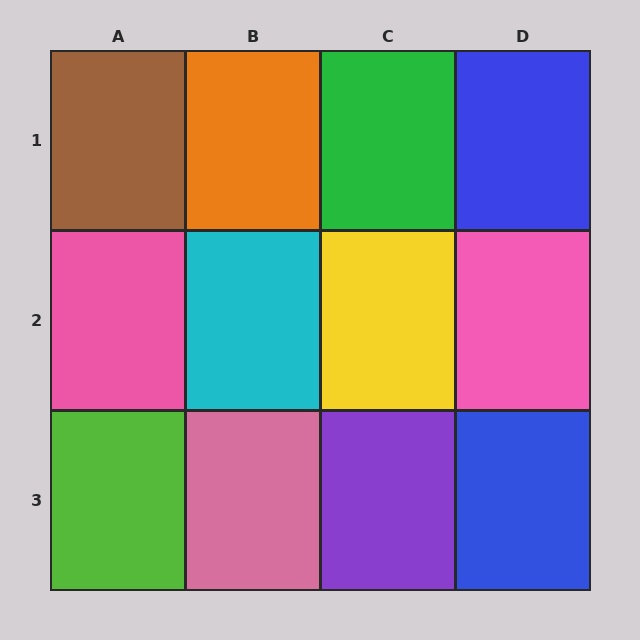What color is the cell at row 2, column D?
Pink.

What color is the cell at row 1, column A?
Brown.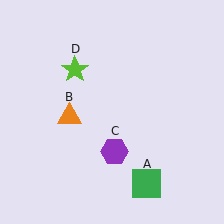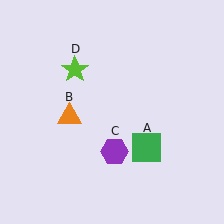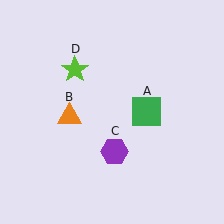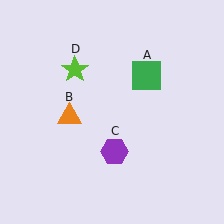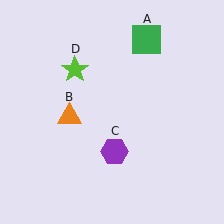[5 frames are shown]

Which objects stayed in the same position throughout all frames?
Orange triangle (object B) and purple hexagon (object C) and lime star (object D) remained stationary.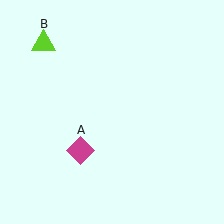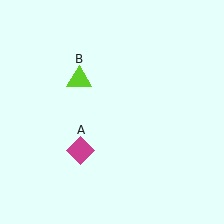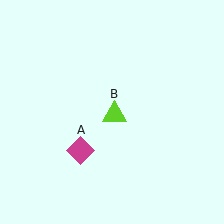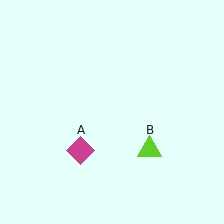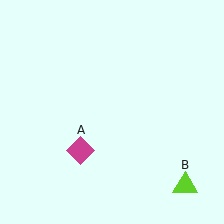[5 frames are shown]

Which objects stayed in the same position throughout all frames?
Magenta diamond (object A) remained stationary.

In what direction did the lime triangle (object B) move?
The lime triangle (object B) moved down and to the right.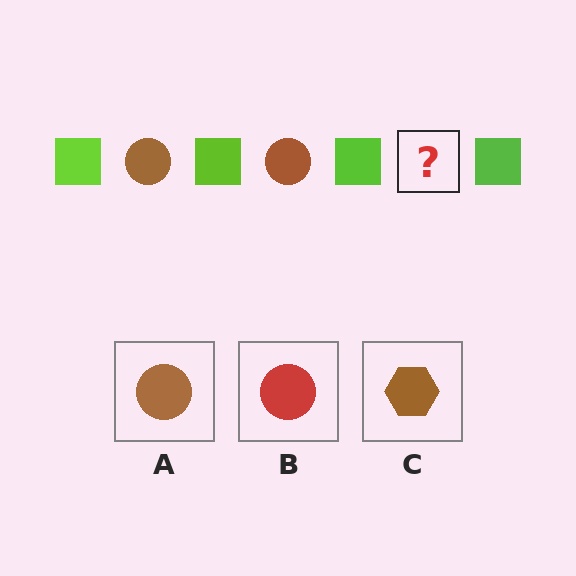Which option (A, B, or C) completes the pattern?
A.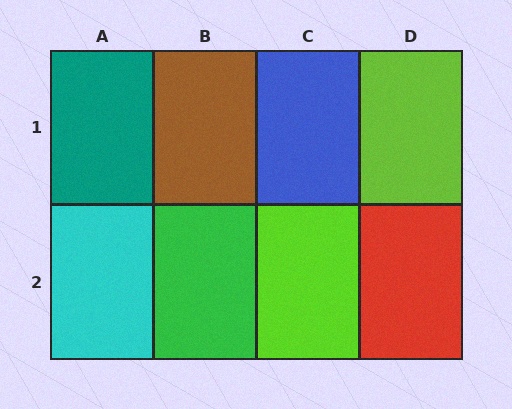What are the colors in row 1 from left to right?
Teal, brown, blue, lime.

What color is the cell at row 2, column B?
Green.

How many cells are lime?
2 cells are lime.